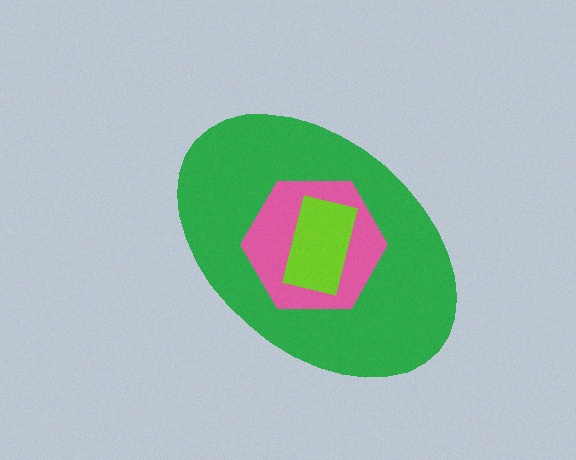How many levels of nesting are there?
3.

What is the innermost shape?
The lime rectangle.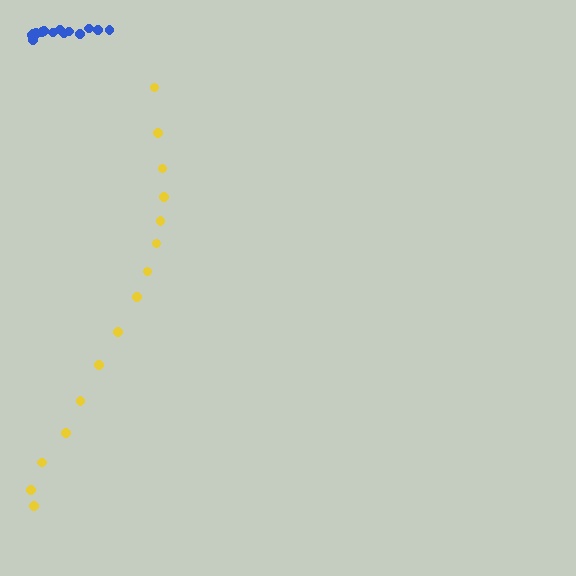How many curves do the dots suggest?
There are 2 distinct paths.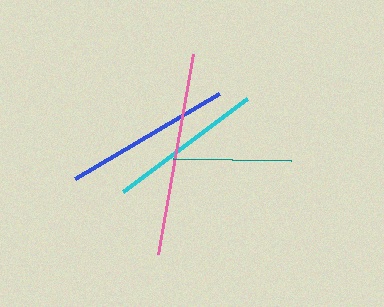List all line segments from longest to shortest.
From longest to shortest: pink, blue, cyan, teal.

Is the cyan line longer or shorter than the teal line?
The cyan line is longer than the teal line.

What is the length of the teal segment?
The teal segment is approximately 118 pixels long.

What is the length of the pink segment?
The pink segment is approximately 203 pixels long.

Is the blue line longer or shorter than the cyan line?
The blue line is longer than the cyan line.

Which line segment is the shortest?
The teal line is the shortest at approximately 118 pixels.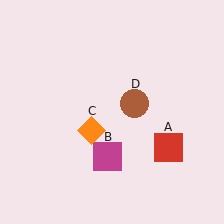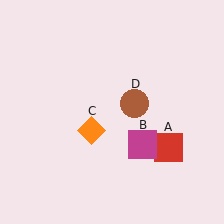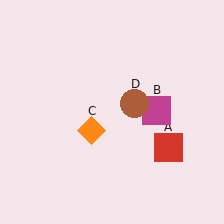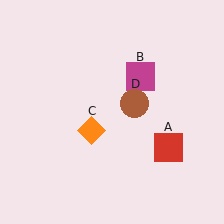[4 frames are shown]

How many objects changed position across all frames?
1 object changed position: magenta square (object B).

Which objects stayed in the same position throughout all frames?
Red square (object A) and orange diamond (object C) and brown circle (object D) remained stationary.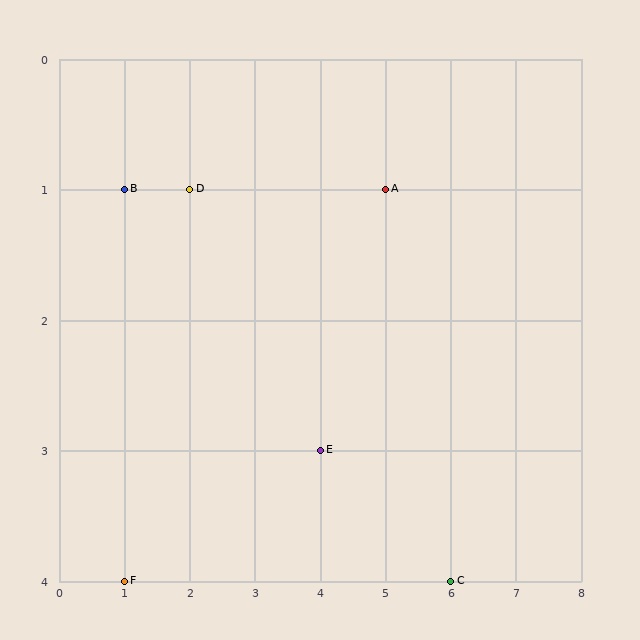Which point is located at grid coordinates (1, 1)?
Point B is at (1, 1).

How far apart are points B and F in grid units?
Points B and F are 3 rows apart.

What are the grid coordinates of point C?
Point C is at grid coordinates (6, 4).